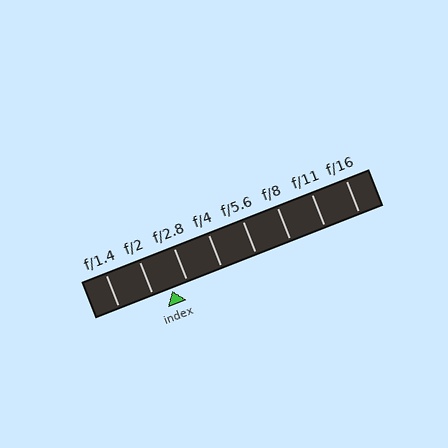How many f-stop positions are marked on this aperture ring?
There are 8 f-stop positions marked.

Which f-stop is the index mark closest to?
The index mark is closest to f/2.8.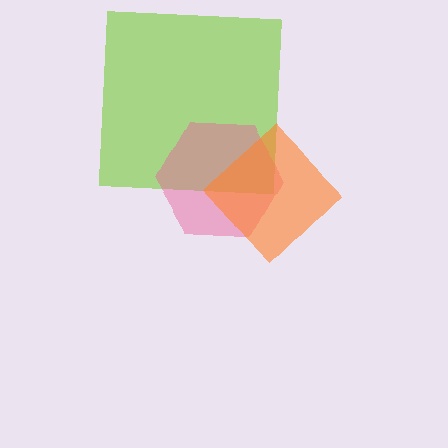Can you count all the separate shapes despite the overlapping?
Yes, there are 3 separate shapes.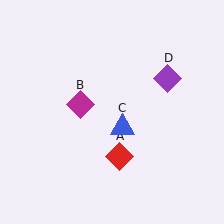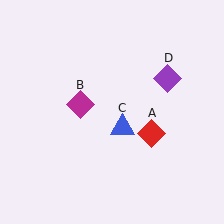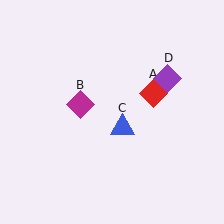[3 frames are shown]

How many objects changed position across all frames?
1 object changed position: red diamond (object A).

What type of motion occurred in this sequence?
The red diamond (object A) rotated counterclockwise around the center of the scene.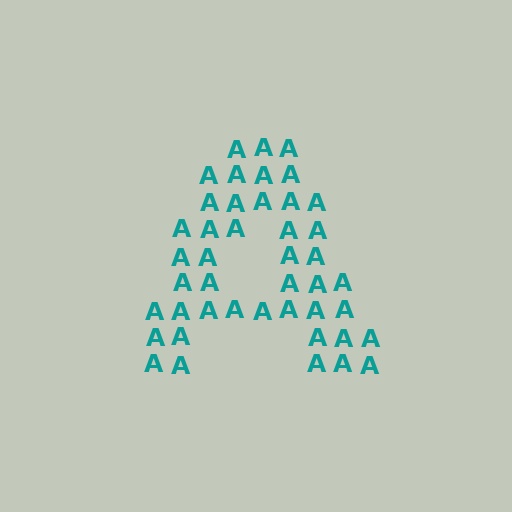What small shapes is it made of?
It is made of small letter A's.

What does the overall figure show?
The overall figure shows the letter A.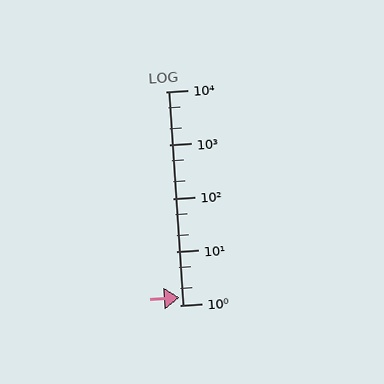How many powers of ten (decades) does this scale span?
The scale spans 4 decades, from 1 to 10000.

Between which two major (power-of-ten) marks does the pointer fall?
The pointer is between 1 and 10.